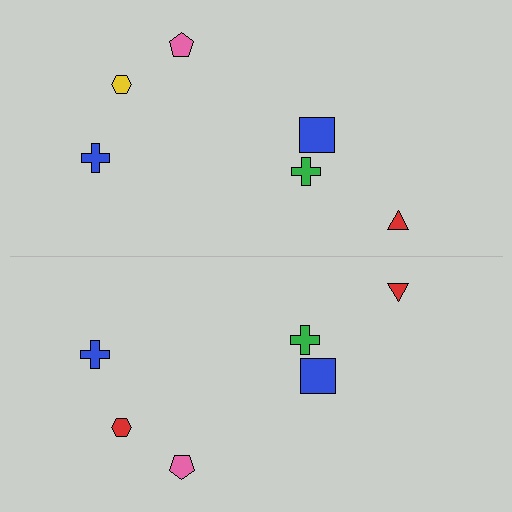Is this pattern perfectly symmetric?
No, the pattern is not perfectly symmetric. The red hexagon on the bottom side breaks the symmetry — its mirror counterpart is yellow.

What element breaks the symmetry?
The red hexagon on the bottom side breaks the symmetry — its mirror counterpart is yellow.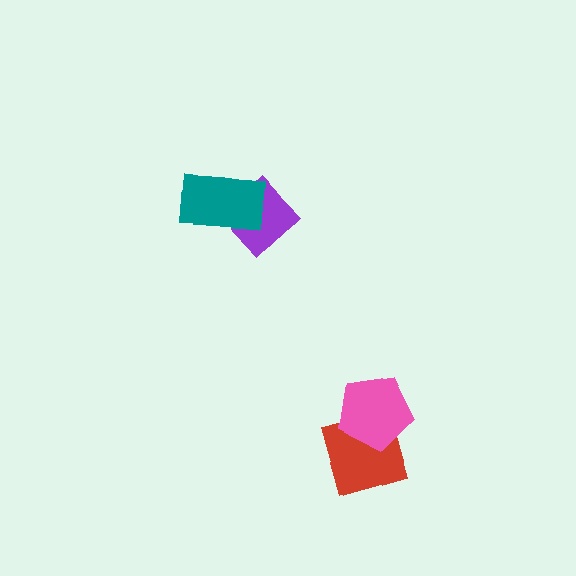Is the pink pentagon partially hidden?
No, no other shape covers it.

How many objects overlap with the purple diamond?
1 object overlaps with the purple diamond.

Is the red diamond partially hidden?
Yes, it is partially covered by another shape.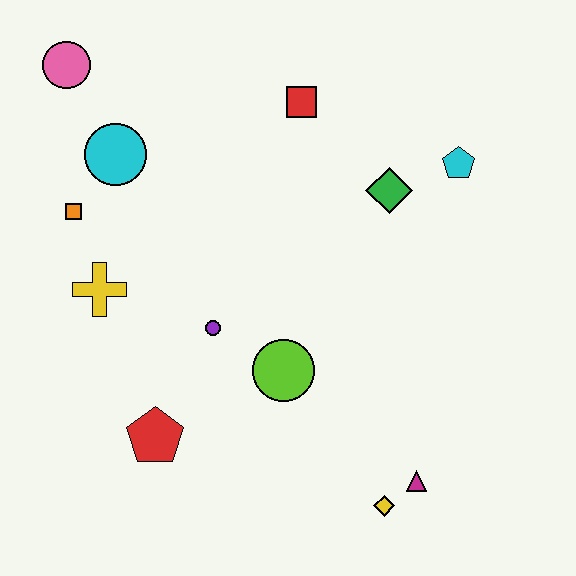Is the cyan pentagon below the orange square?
No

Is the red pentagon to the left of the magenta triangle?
Yes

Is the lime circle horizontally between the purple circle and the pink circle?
No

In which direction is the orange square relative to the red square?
The orange square is to the left of the red square.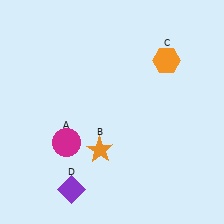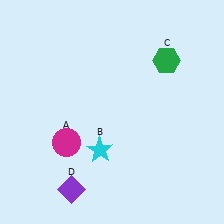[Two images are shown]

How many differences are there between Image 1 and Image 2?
There are 2 differences between the two images.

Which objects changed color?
B changed from orange to cyan. C changed from orange to green.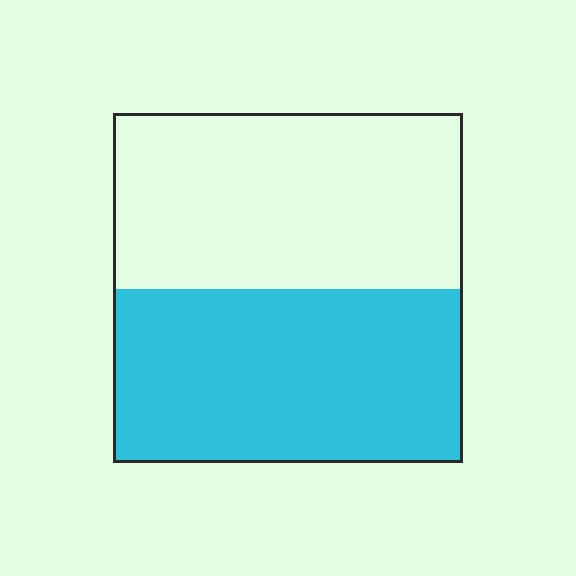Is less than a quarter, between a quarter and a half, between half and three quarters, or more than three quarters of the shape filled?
Between a quarter and a half.